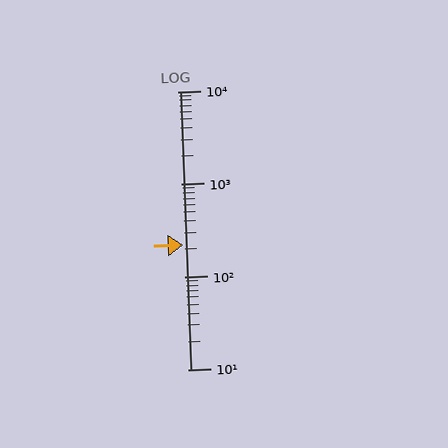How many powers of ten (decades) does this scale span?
The scale spans 3 decades, from 10 to 10000.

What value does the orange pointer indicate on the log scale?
The pointer indicates approximately 220.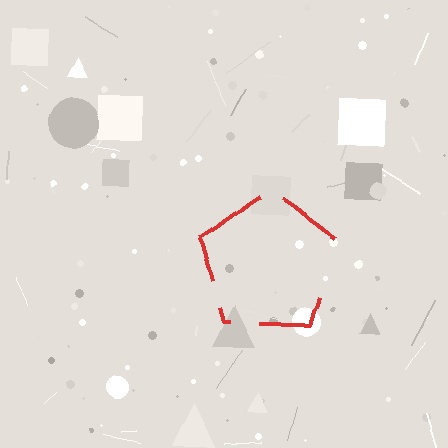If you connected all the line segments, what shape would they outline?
They would outline a pentagon.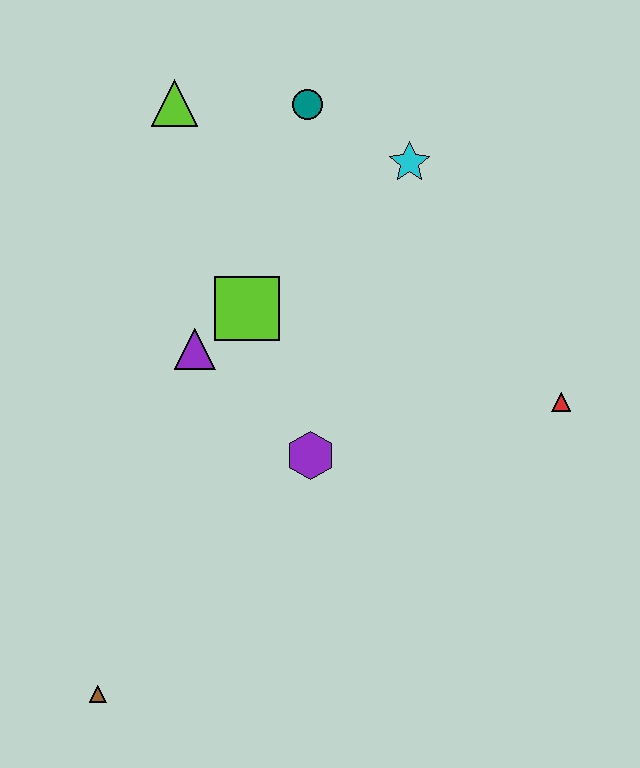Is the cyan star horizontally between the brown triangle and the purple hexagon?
No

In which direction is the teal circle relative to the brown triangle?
The teal circle is above the brown triangle.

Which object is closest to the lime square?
The purple triangle is closest to the lime square.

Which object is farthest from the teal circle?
The brown triangle is farthest from the teal circle.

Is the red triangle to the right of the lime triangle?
Yes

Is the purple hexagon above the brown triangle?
Yes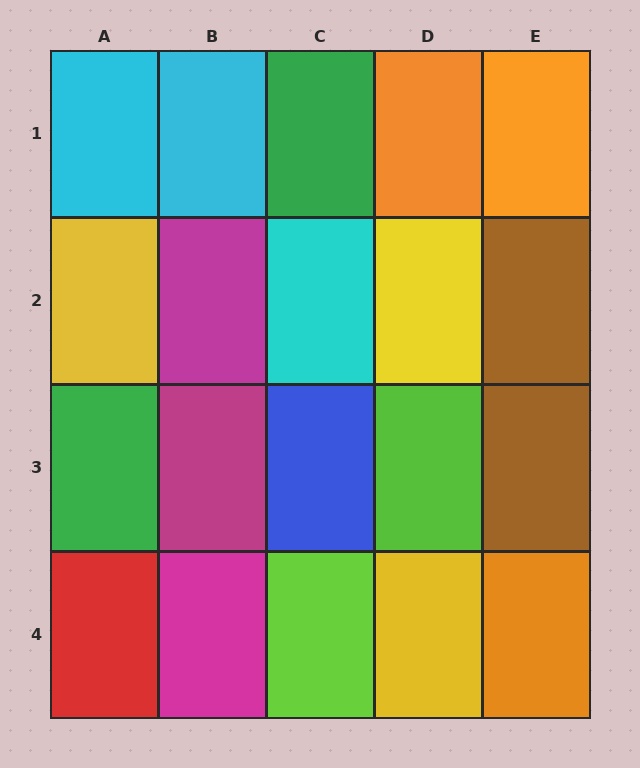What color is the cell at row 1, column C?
Green.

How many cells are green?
2 cells are green.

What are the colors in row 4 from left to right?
Red, magenta, lime, yellow, orange.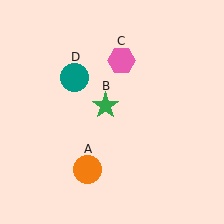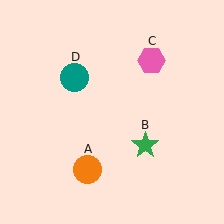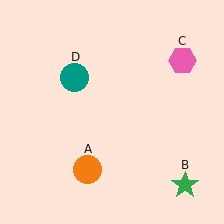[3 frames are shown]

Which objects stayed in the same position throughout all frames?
Orange circle (object A) and teal circle (object D) remained stationary.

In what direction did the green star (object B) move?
The green star (object B) moved down and to the right.